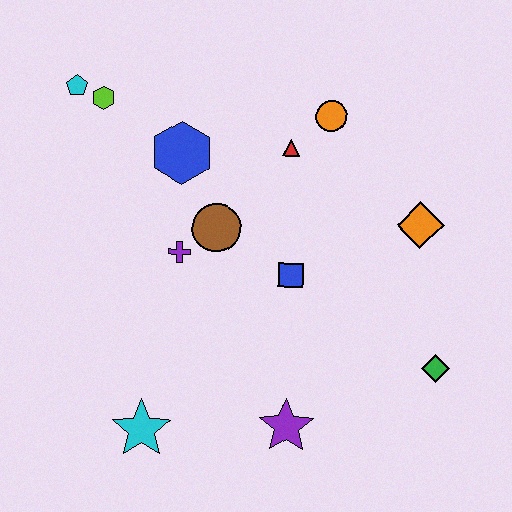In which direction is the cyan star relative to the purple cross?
The cyan star is below the purple cross.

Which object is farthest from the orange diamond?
The cyan pentagon is farthest from the orange diamond.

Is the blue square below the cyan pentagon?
Yes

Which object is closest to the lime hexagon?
The cyan pentagon is closest to the lime hexagon.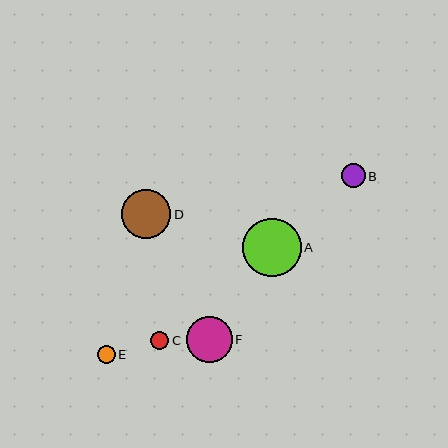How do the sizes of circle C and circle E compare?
Circle C and circle E are approximately the same size.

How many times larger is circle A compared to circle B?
Circle A is approximately 2.4 times the size of circle B.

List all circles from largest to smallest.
From largest to smallest: A, D, F, B, C, E.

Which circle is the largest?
Circle A is the largest with a size of approximately 58 pixels.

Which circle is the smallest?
Circle E is the smallest with a size of approximately 17 pixels.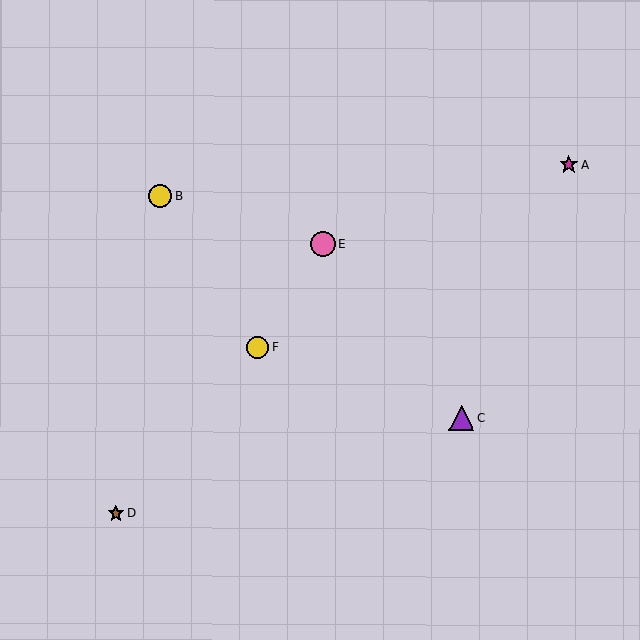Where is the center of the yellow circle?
The center of the yellow circle is at (258, 347).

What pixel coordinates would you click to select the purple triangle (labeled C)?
Click at (462, 417) to select the purple triangle C.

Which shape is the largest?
The pink circle (labeled E) is the largest.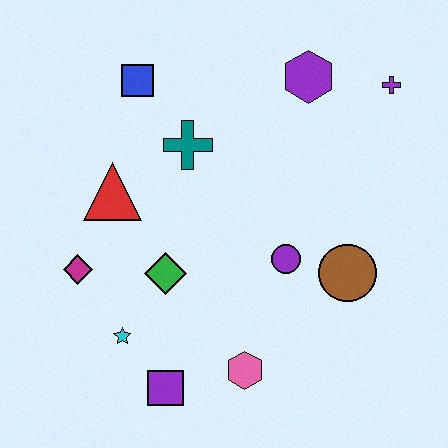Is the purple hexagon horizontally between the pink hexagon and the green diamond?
No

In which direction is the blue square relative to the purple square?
The blue square is above the purple square.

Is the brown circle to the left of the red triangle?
No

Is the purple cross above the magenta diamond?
Yes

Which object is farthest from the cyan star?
The purple cross is farthest from the cyan star.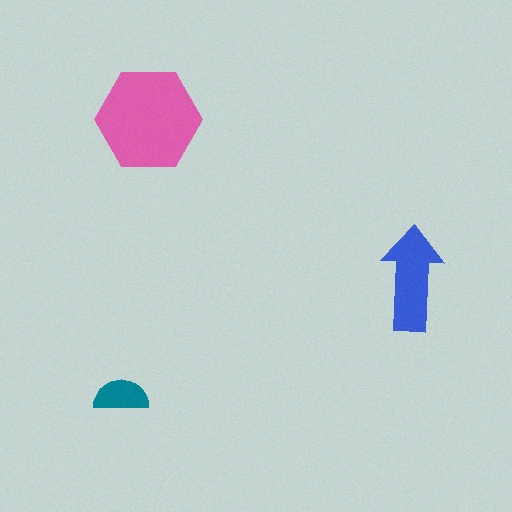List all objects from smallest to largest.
The teal semicircle, the blue arrow, the pink hexagon.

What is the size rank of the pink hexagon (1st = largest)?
1st.